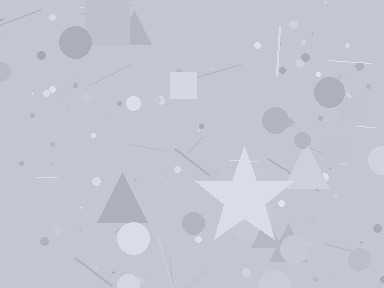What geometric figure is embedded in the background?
A star is embedded in the background.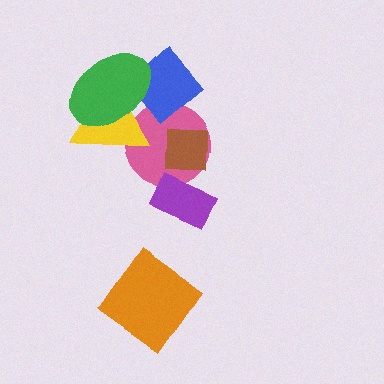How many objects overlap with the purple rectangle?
1 object overlaps with the purple rectangle.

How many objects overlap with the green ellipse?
2 objects overlap with the green ellipse.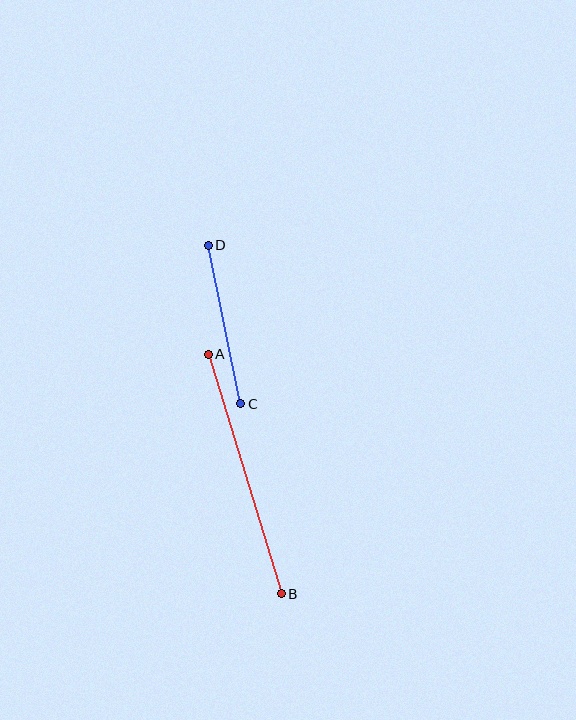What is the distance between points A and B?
The distance is approximately 250 pixels.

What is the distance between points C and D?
The distance is approximately 162 pixels.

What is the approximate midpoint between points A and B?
The midpoint is at approximately (245, 474) pixels.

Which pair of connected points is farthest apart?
Points A and B are farthest apart.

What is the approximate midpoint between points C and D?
The midpoint is at approximately (225, 324) pixels.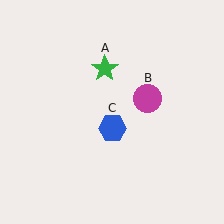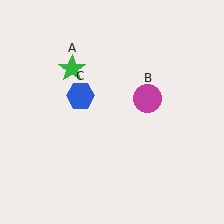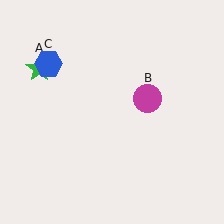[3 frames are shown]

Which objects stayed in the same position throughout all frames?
Magenta circle (object B) remained stationary.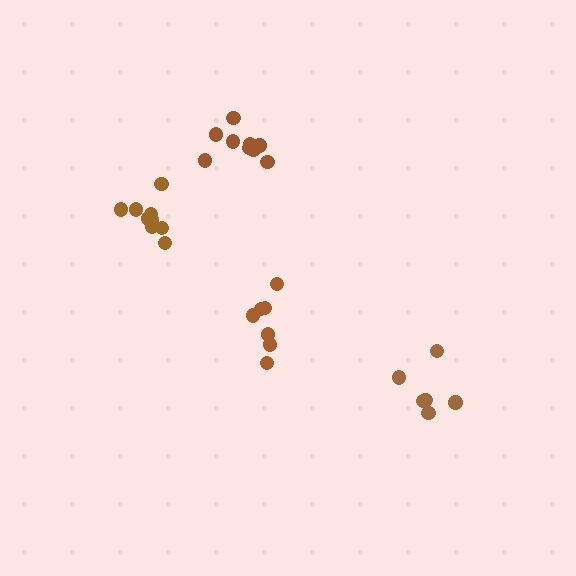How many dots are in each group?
Group 1: 7 dots, Group 2: 6 dots, Group 3: 9 dots, Group 4: 9 dots (31 total).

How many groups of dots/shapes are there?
There are 4 groups.